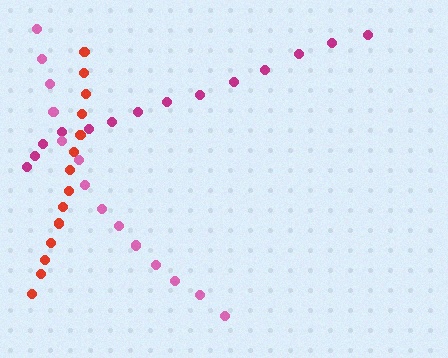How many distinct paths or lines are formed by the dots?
There are 3 distinct paths.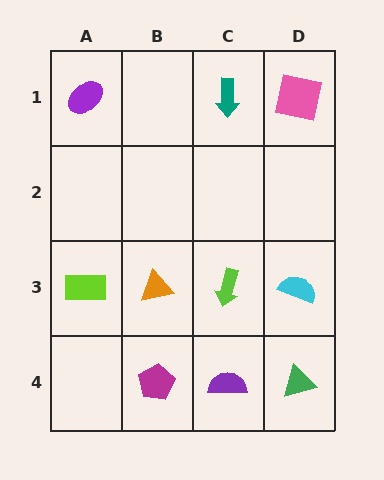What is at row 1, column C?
A teal arrow.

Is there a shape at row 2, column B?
No, that cell is empty.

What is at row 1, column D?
A pink square.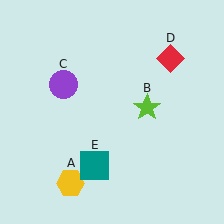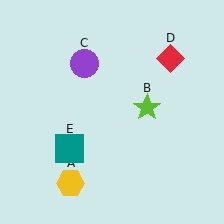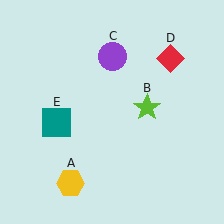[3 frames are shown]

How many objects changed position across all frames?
2 objects changed position: purple circle (object C), teal square (object E).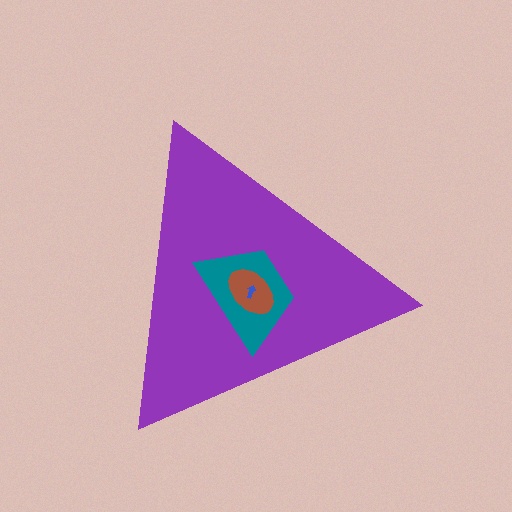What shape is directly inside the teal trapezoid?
The brown ellipse.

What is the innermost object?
The blue arrow.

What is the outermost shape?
The purple triangle.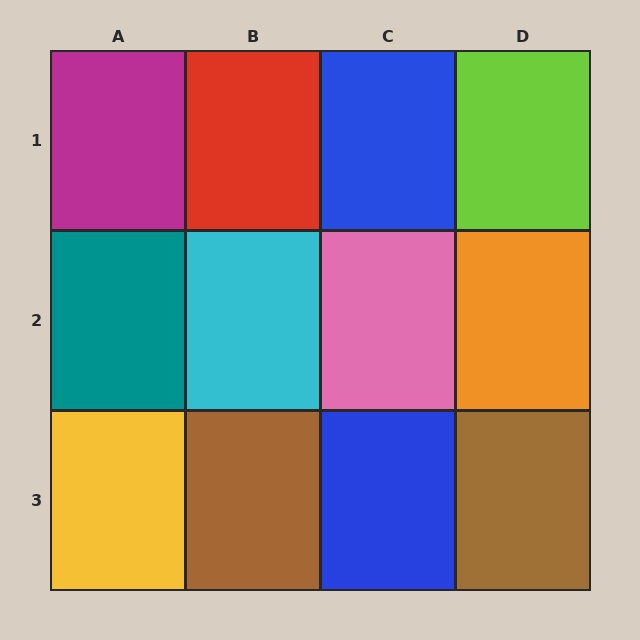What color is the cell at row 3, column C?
Blue.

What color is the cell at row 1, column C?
Blue.